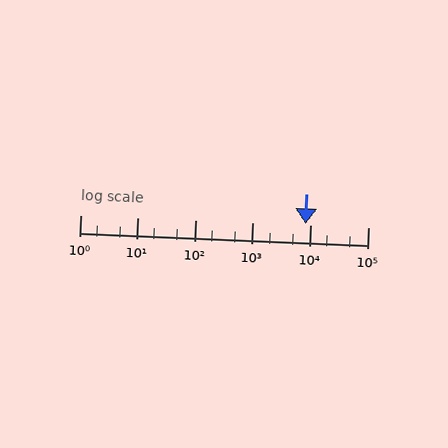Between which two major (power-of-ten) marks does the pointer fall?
The pointer is between 1000 and 10000.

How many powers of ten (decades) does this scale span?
The scale spans 5 decades, from 1 to 100000.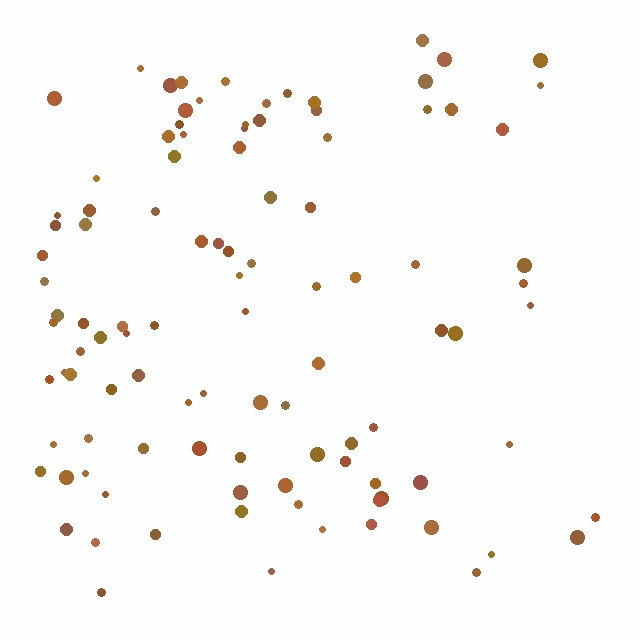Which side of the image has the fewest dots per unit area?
The right.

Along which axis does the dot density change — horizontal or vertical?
Horizontal.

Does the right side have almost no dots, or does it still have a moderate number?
Still a moderate number, just noticeably fewer than the left.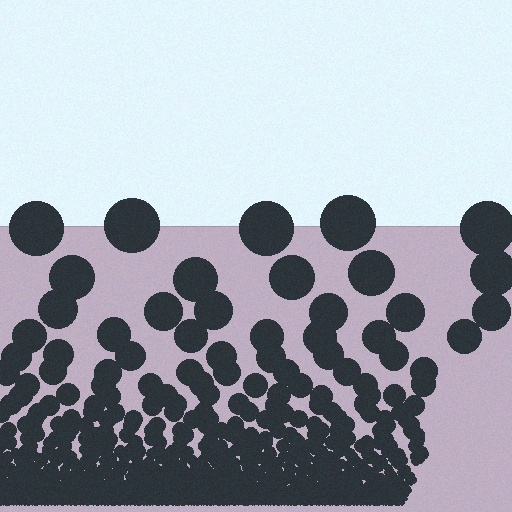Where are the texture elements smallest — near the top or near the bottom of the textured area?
Near the bottom.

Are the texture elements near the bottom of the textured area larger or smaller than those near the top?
Smaller. The gradient is inverted — elements near the bottom are smaller and denser.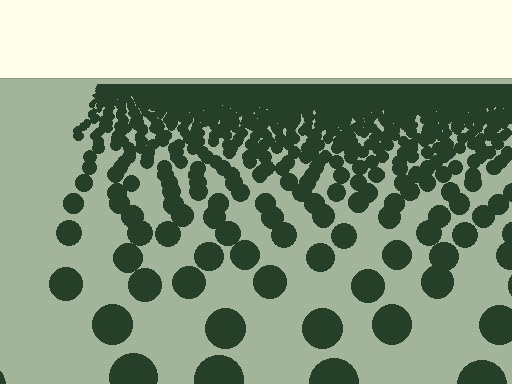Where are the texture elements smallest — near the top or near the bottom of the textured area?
Near the top.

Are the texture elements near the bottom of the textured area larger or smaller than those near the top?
Larger. Near the bottom, elements are closer to the viewer and appear at a bigger on-screen size.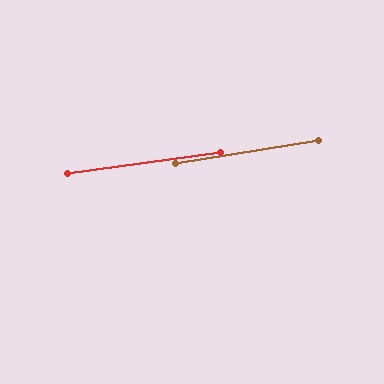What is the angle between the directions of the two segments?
Approximately 1 degree.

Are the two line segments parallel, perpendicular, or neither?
Parallel — their directions differ by only 1.1°.